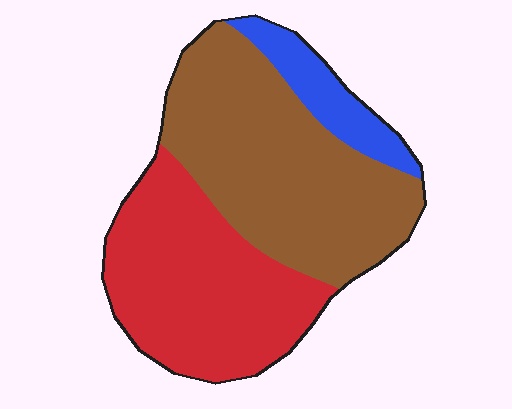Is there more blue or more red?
Red.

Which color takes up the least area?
Blue, at roughly 10%.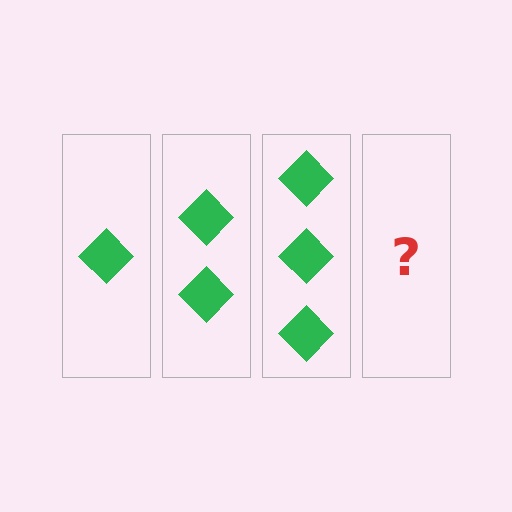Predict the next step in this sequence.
The next step is 4 diamonds.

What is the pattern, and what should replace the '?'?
The pattern is that each step adds one more diamond. The '?' should be 4 diamonds.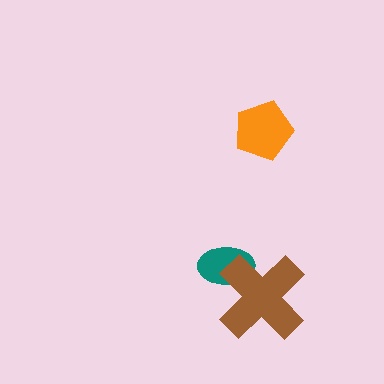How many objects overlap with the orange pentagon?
0 objects overlap with the orange pentagon.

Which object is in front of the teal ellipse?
The brown cross is in front of the teal ellipse.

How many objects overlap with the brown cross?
1 object overlaps with the brown cross.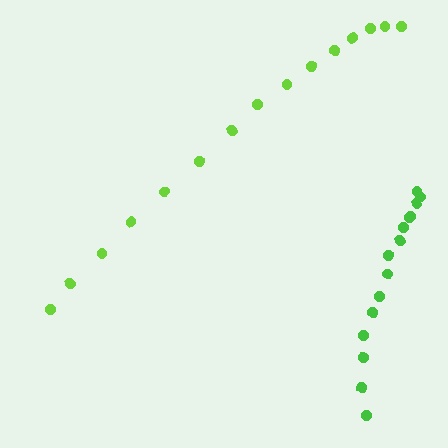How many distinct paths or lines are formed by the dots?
There are 2 distinct paths.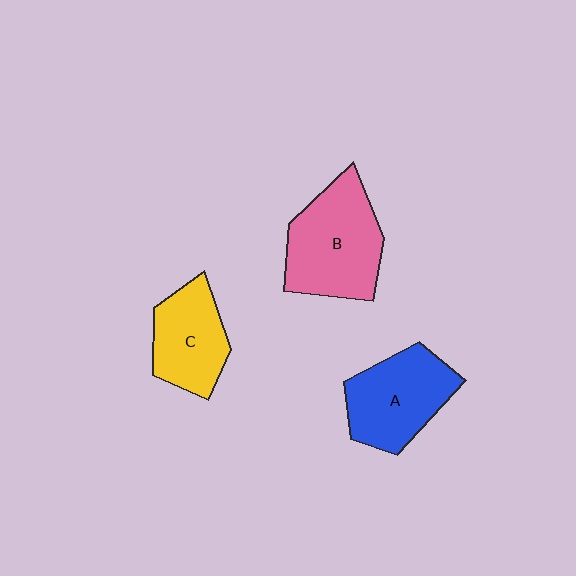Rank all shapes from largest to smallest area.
From largest to smallest: B (pink), A (blue), C (yellow).